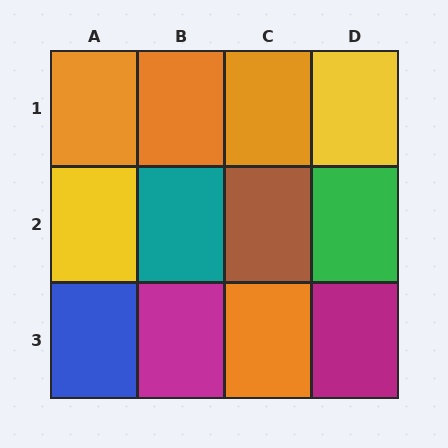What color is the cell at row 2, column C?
Brown.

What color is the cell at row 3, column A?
Blue.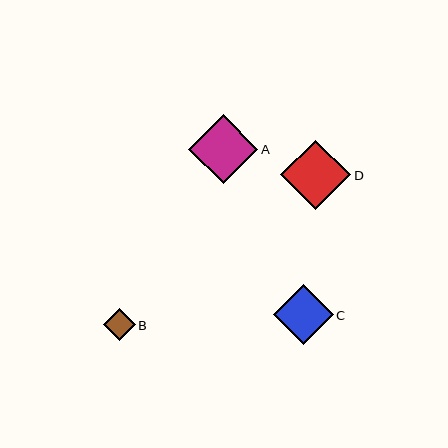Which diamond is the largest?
Diamond D is the largest with a size of approximately 70 pixels.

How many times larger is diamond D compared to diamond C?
Diamond D is approximately 1.2 times the size of diamond C.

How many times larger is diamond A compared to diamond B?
Diamond A is approximately 2.1 times the size of diamond B.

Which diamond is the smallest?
Diamond B is the smallest with a size of approximately 32 pixels.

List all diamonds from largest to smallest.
From largest to smallest: D, A, C, B.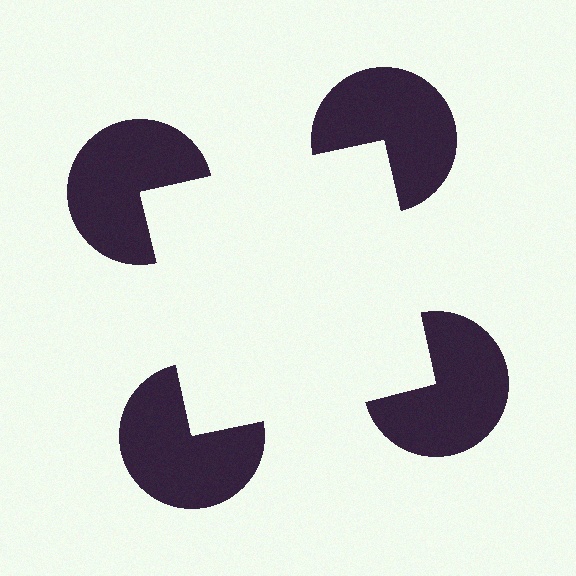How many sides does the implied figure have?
4 sides.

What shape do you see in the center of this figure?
An illusory square — its edges are inferred from the aligned wedge cuts in the pac-man discs, not physically drawn.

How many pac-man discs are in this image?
There are 4 — one at each vertex of the illusory square.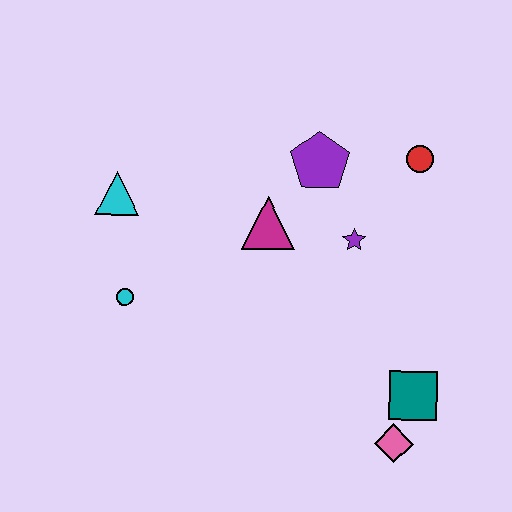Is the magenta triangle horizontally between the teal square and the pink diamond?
No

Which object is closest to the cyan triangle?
The cyan circle is closest to the cyan triangle.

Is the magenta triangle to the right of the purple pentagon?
No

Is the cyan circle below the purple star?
Yes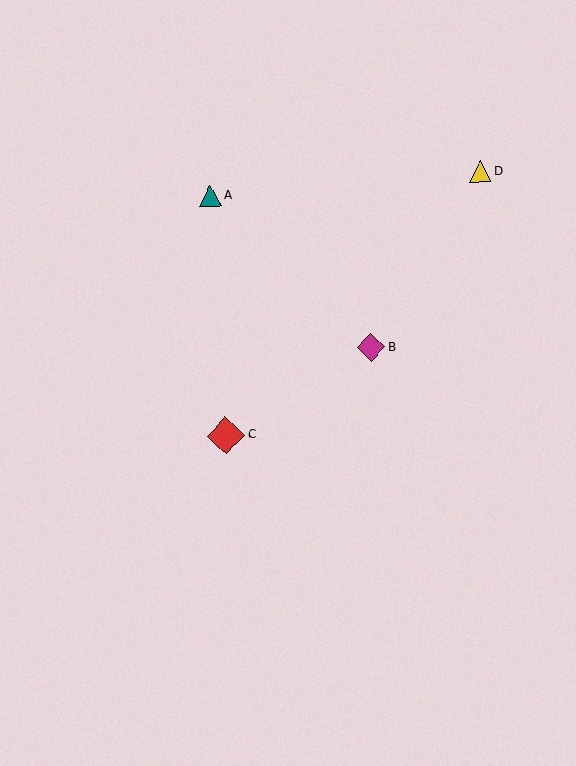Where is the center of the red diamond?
The center of the red diamond is at (226, 435).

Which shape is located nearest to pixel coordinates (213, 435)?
The red diamond (labeled C) at (226, 435) is nearest to that location.